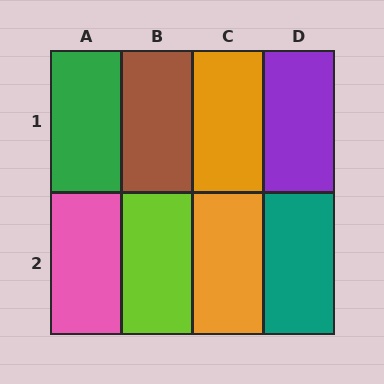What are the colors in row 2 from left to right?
Pink, lime, orange, teal.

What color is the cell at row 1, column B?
Brown.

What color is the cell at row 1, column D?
Purple.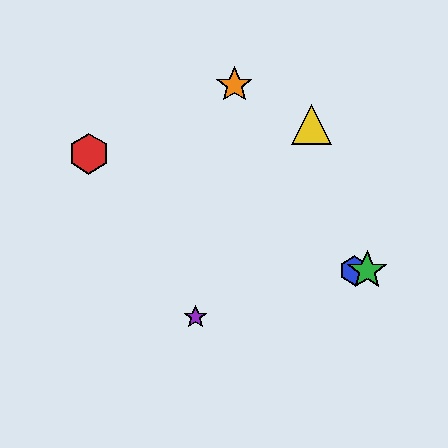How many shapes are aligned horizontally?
2 shapes (the blue hexagon, the green star) are aligned horizontally.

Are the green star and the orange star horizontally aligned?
No, the green star is at y≈270 and the orange star is at y≈85.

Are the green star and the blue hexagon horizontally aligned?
Yes, both are at y≈270.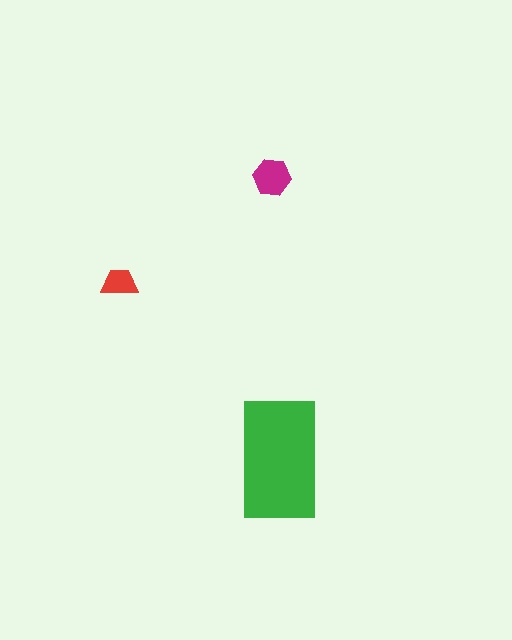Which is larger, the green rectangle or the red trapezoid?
The green rectangle.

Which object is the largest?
The green rectangle.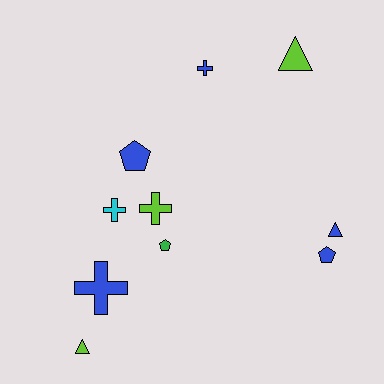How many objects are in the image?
There are 10 objects.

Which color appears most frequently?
Blue, with 5 objects.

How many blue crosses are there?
There are 2 blue crosses.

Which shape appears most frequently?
Cross, with 4 objects.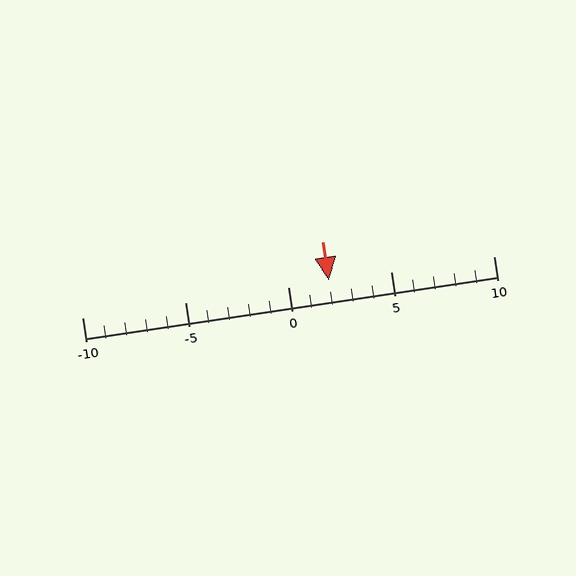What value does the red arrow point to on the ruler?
The red arrow points to approximately 2.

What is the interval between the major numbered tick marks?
The major tick marks are spaced 5 units apart.